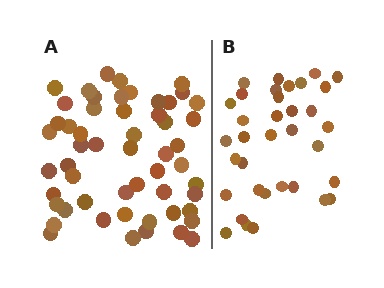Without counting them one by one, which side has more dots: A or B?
Region A (the left region) has more dots.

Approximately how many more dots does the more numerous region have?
Region A has approximately 20 more dots than region B.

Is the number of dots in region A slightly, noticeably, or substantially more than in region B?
Region A has substantially more. The ratio is roughly 1.5 to 1.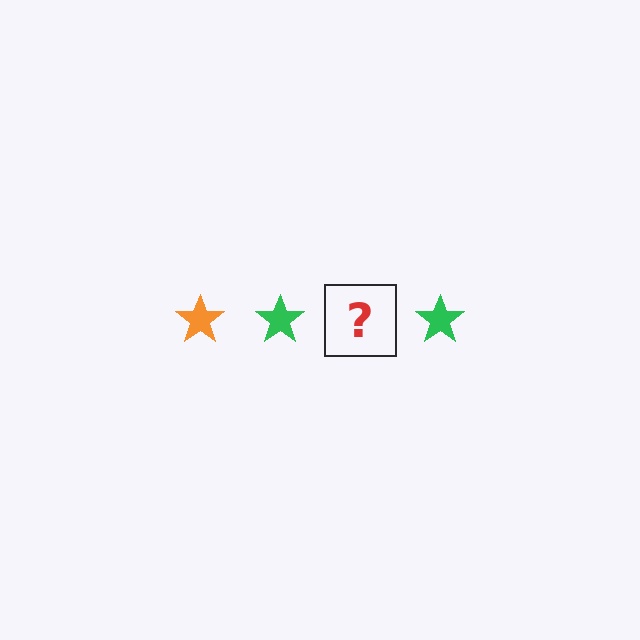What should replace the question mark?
The question mark should be replaced with an orange star.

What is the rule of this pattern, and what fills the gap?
The rule is that the pattern cycles through orange, green stars. The gap should be filled with an orange star.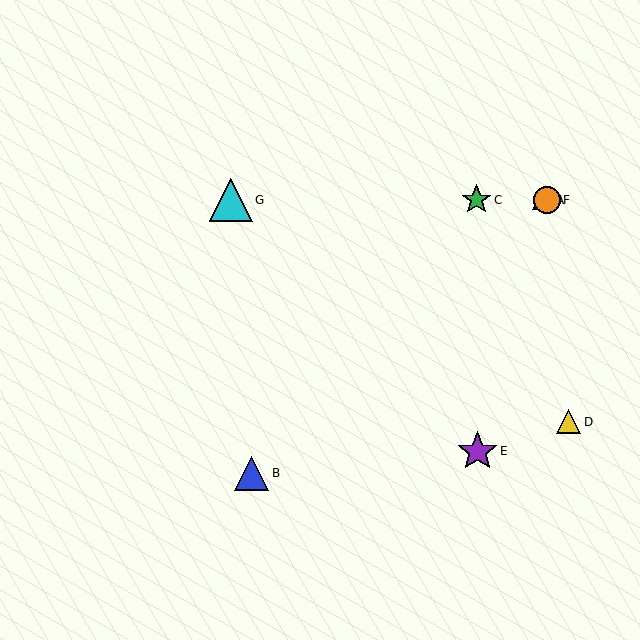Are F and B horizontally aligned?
No, F is at y≈200 and B is at y≈473.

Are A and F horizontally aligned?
Yes, both are at y≈200.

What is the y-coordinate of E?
Object E is at y≈451.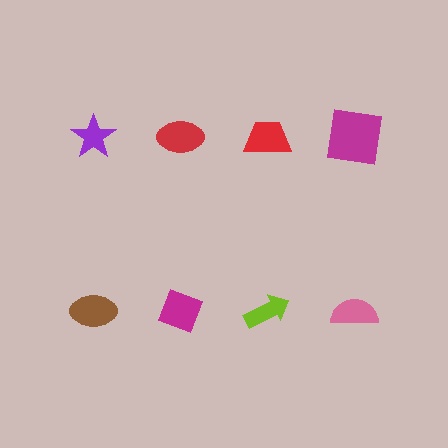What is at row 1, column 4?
A magenta square.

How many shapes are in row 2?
4 shapes.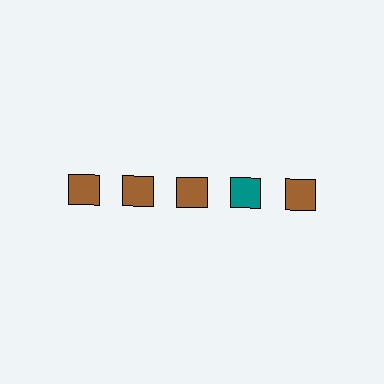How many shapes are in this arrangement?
There are 5 shapes arranged in a grid pattern.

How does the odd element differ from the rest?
It has a different color: teal instead of brown.